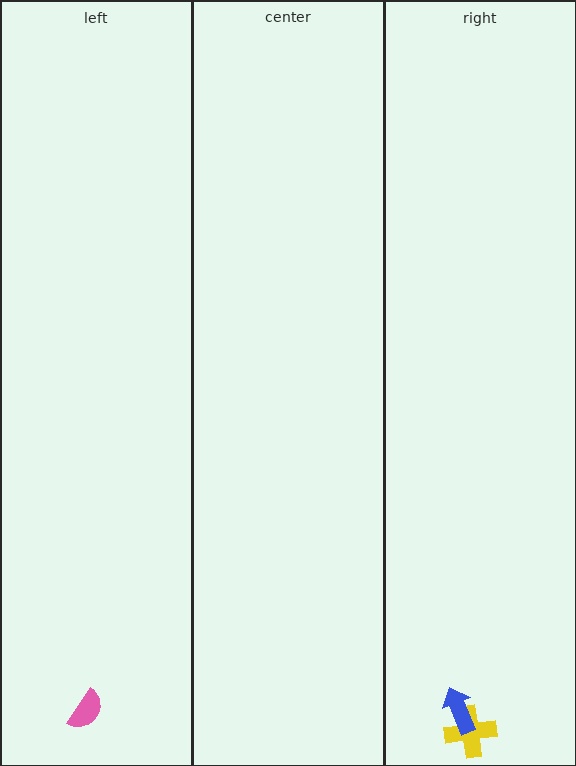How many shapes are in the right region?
2.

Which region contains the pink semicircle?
The left region.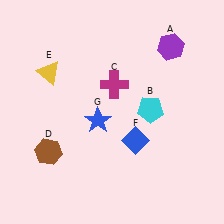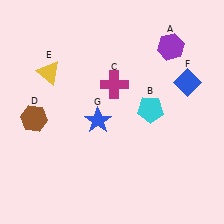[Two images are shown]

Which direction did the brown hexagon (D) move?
The brown hexagon (D) moved up.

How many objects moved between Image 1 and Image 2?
2 objects moved between the two images.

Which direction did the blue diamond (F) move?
The blue diamond (F) moved up.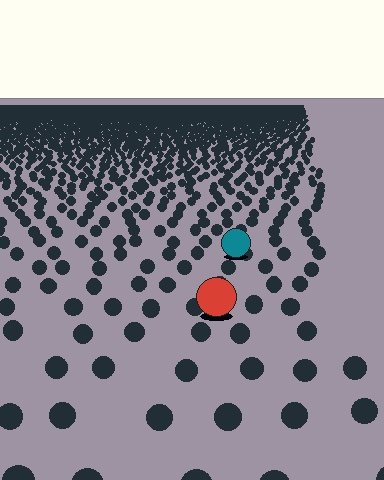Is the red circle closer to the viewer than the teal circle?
Yes. The red circle is closer — you can tell from the texture gradient: the ground texture is coarser near it.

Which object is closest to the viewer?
The red circle is closest. The texture marks near it are larger and more spread out.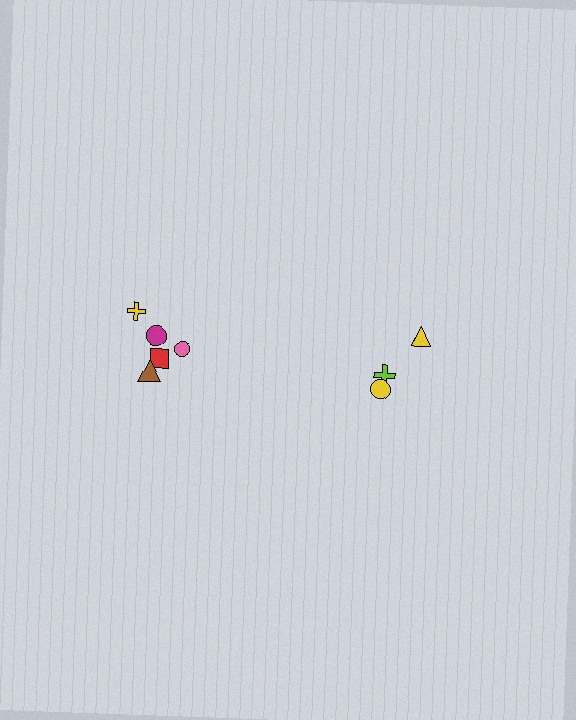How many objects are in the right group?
There are 3 objects.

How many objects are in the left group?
There are 5 objects.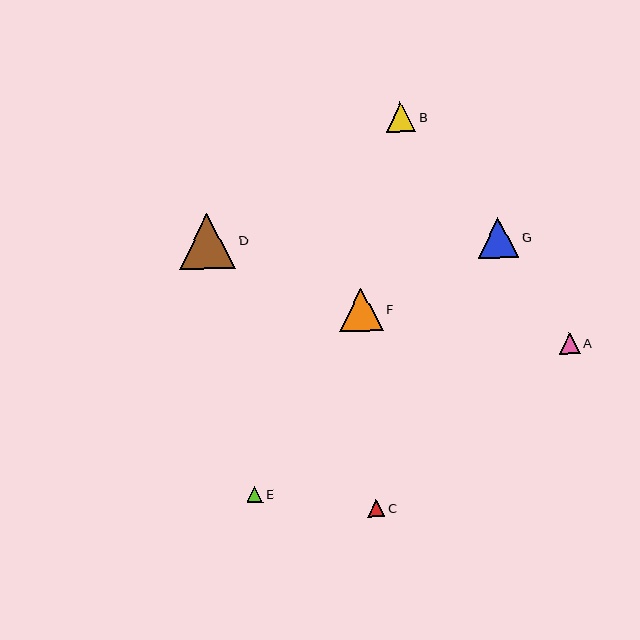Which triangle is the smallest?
Triangle E is the smallest with a size of approximately 16 pixels.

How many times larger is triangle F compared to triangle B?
Triangle F is approximately 1.5 times the size of triangle B.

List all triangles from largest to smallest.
From largest to smallest: D, F, G, B, A, C, E.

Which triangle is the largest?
Triangle D is the largest with a size of approximately 56 pixels.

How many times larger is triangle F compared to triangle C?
Triangle F is approximately 2.5 times the size of triangle C.